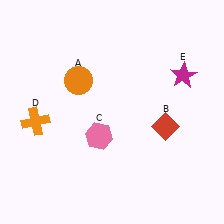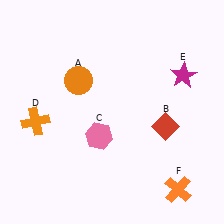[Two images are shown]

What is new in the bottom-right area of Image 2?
An orange cross (F) was added in the bottom-right area of Image 2.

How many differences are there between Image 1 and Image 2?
There is 1 difference between the two images.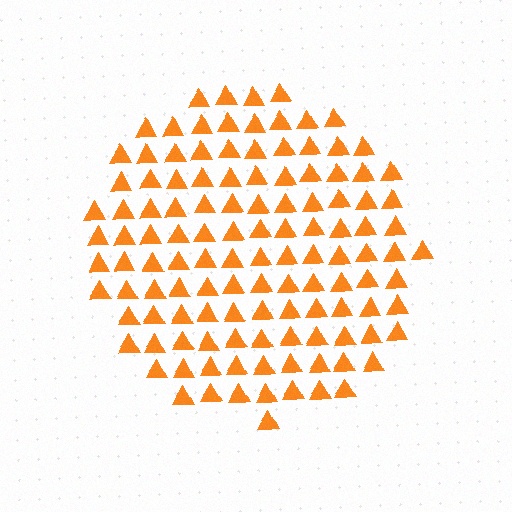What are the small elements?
The small elements are triangles.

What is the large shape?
The large shape is a circle.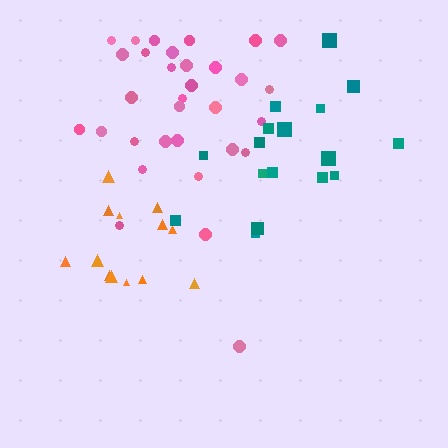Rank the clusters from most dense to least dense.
orange, pink, teal.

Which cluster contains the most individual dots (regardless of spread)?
Pink (32).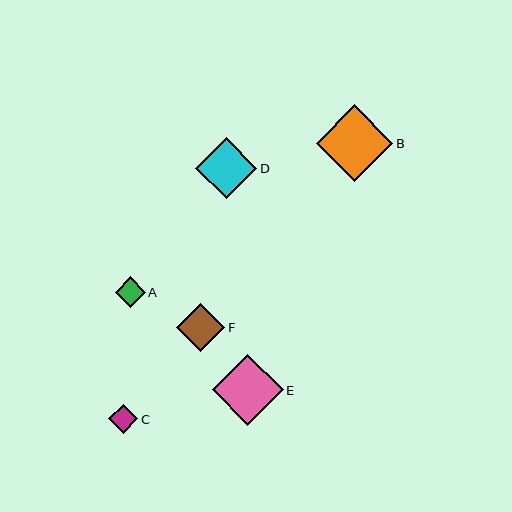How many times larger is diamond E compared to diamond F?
Diamond E is approximately 1.5 times the size of diamond F.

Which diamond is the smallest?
Diamond C is the smallest with a size of approximately 29 pixels.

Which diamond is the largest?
Diamond B is the largest with a size of approximately 76 pixels.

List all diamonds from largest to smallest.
From largest to smallest: B, E, D, F, A, C.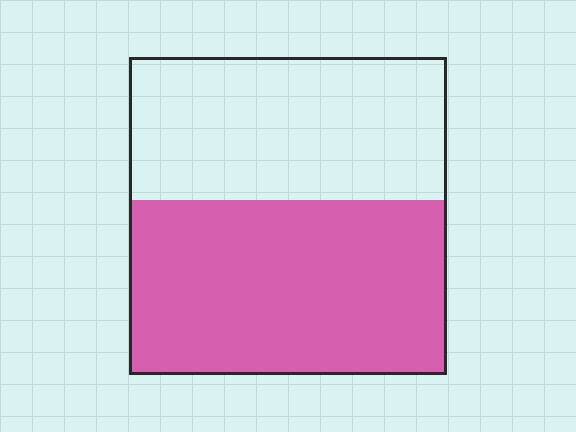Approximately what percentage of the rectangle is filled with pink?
Approximately 55%.